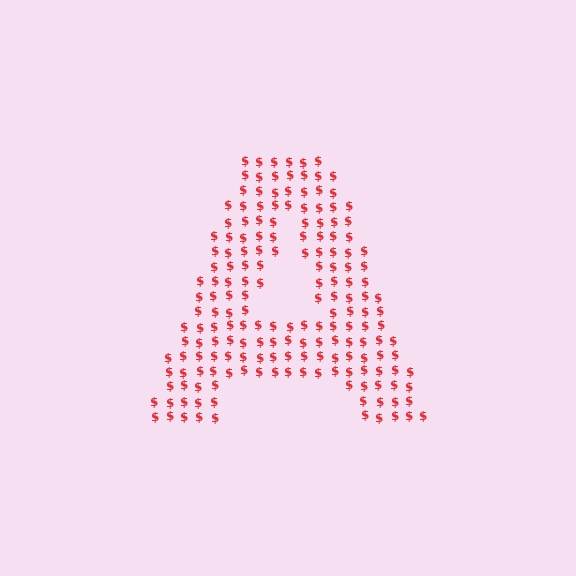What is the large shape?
The large shape is the letter A.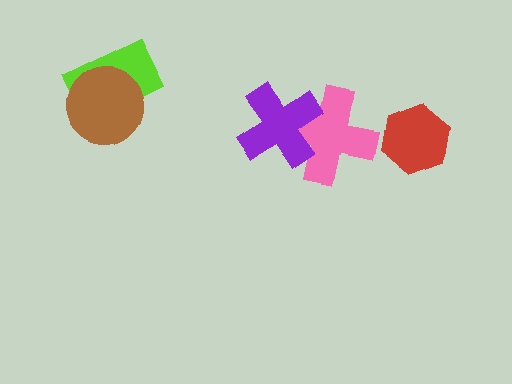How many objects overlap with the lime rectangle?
1 object overlaps with the lime rectangle.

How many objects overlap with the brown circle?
1 object overlaps with the brown circle.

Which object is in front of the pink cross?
The purple cross is in front of the pink cross.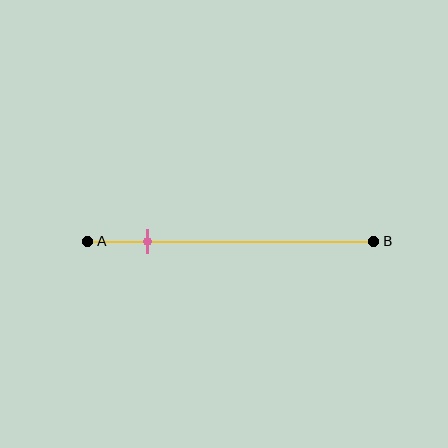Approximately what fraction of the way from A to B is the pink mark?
The pink mark is approximately 20% of the way from A to B.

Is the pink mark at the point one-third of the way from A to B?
No, the mark is at about 20% from A, not at the 33% one-third point.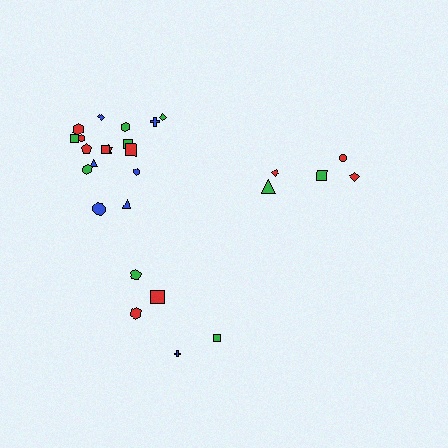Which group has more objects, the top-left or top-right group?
The top-left group.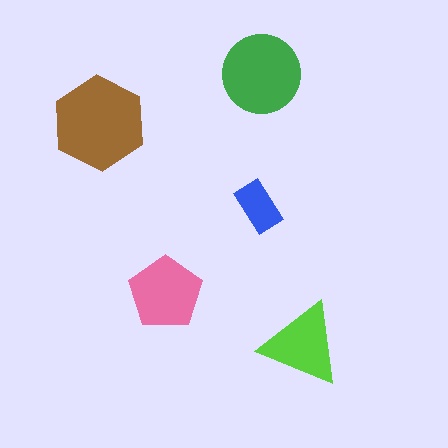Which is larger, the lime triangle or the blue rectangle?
The lime triangle.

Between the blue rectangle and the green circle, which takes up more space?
The green circle.